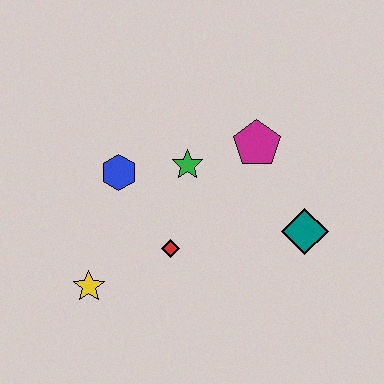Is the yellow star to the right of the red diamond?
No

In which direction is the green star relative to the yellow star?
The green star is above the yellow star.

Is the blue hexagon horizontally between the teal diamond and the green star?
No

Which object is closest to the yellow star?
The red diamond is closest to the yellow star.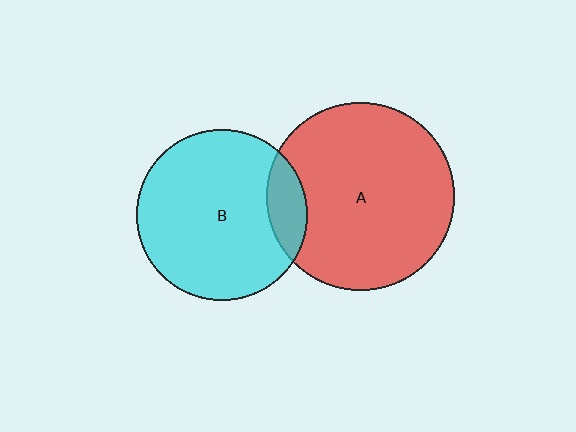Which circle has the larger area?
Circle A (red).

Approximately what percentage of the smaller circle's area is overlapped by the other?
Approximately 15%.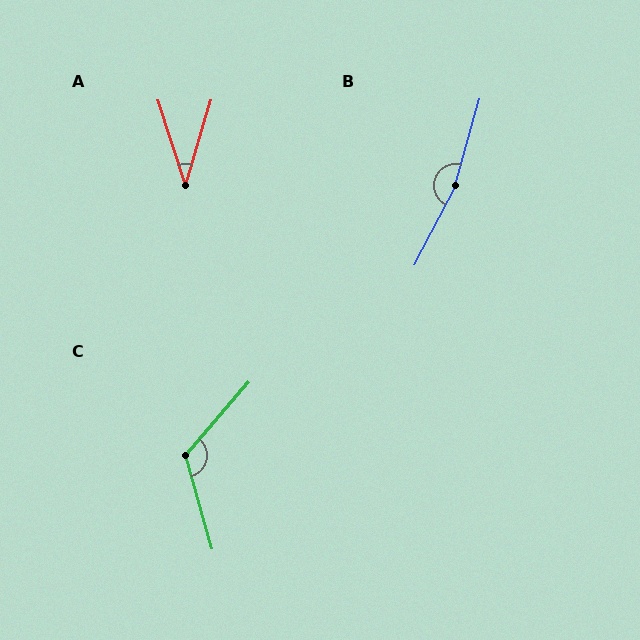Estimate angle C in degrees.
Approximately 123 degrees.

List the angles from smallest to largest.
A (34°), C (123°), B (168°).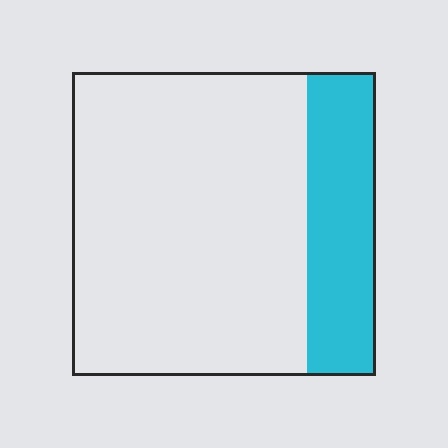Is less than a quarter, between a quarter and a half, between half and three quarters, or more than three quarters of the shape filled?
Less than a quarter.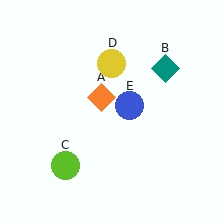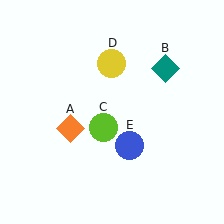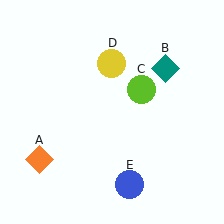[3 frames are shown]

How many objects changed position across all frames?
3 objects changed position: orange diamond (object A), lime circle (object C), blue circle (object E).